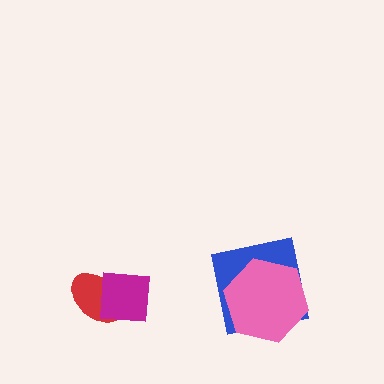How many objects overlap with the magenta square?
1 object overlaps with the magenta square.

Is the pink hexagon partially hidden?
No, no other shape covers it.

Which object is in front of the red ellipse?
The magenta square is in front of the red ellipse.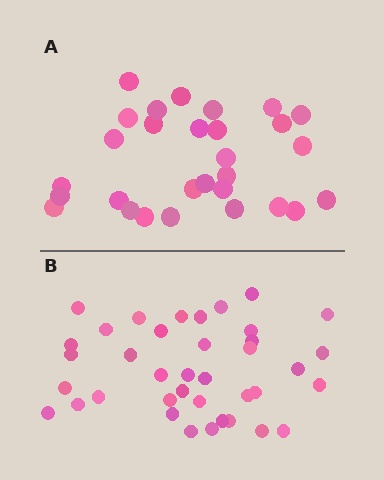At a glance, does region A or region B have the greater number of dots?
Region B (the bottom region) has more dots.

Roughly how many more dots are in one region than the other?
Region B has roughly 8 or so more dots than region A.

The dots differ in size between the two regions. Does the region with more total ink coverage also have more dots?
No. Region A has more total ink coverage because its dots are larger, but region B actually contains more individual dots. Total area can be misleading — the number of items is what matters here.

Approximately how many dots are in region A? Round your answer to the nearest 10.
About 30 dots. (The exact count is 29, which rounds to 30.)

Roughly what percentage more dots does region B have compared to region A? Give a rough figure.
About 30% more.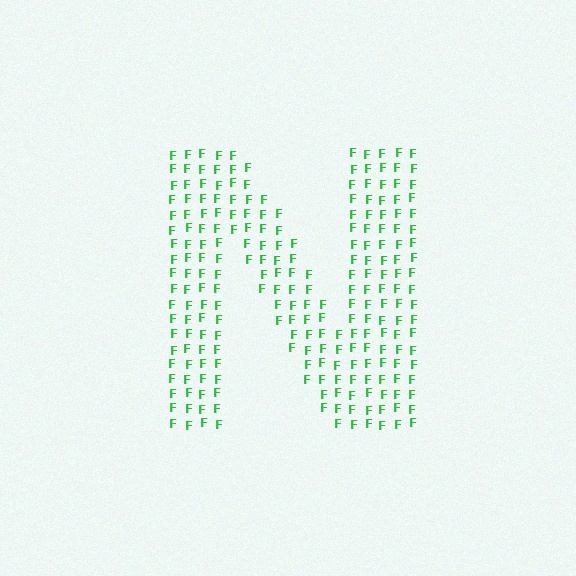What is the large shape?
The large shape is the letter N.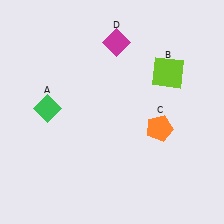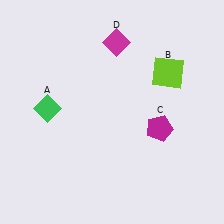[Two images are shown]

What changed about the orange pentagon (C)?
In Image 1, C is orange. In Image 2, it changed to magenta.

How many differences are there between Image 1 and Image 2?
There is 1 difference between the two images.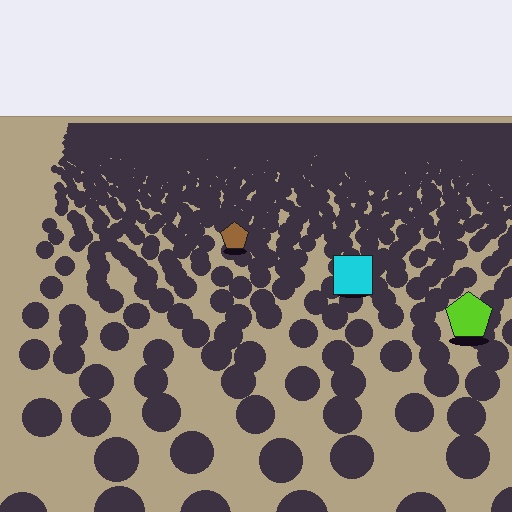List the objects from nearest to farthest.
From nearest to farthest: the lime pentagon, the cyan square, the brown pentagon.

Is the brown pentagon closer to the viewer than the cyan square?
No. The cyan square is closer — you can tell from the texture gradient: the ground texture is coarser near it.